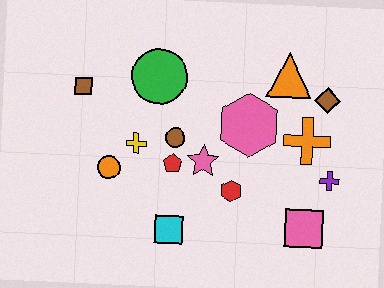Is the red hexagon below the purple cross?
Yes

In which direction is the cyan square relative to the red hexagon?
The cyan square is to the left of the red hexagon.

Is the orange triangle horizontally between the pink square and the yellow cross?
Yes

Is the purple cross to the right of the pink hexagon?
Yes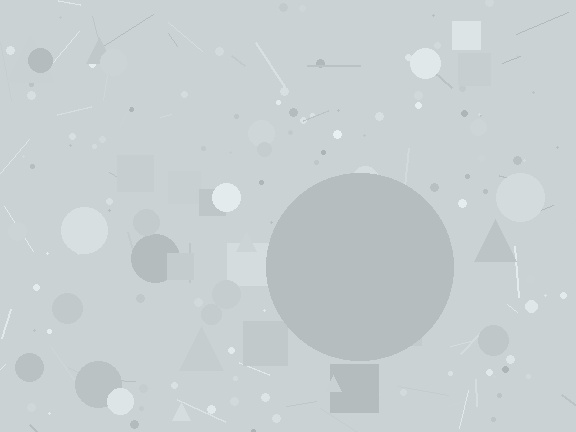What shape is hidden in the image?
A circle is hidden in the image.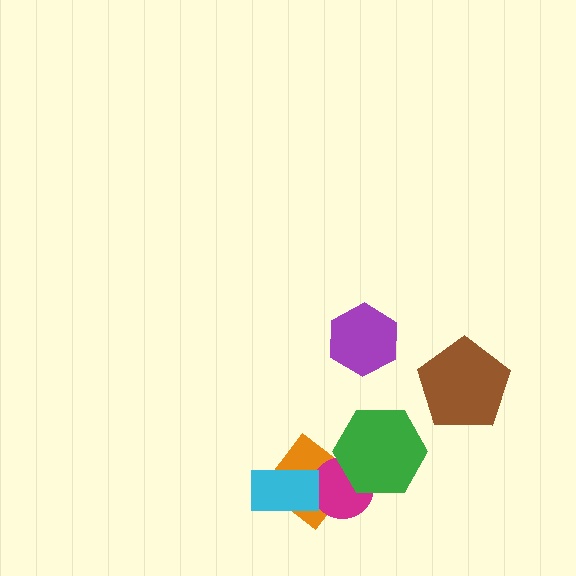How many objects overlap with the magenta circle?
3 objects overlap with the magenta circle.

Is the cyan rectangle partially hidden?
No, no other shape covers it.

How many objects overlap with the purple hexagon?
0 objects overlap with the purple hexagon.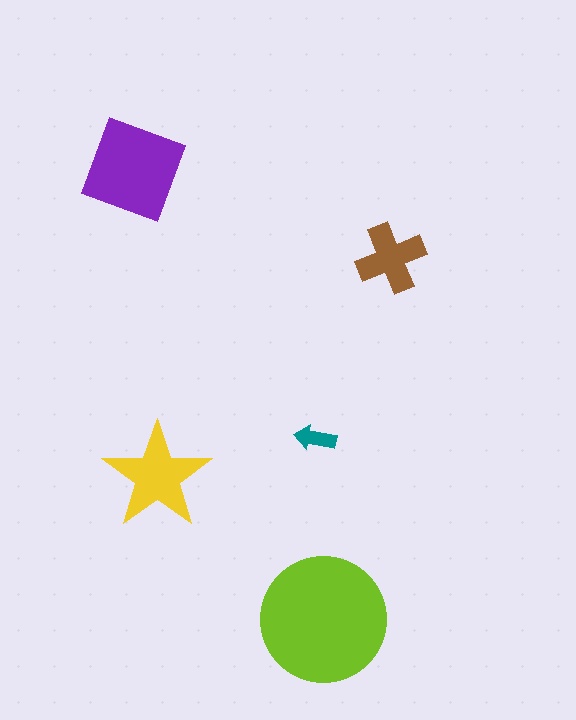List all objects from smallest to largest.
The teal arrow, the brown cross, the yellow star, the purple square, the lime circle.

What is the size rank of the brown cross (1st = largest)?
4th.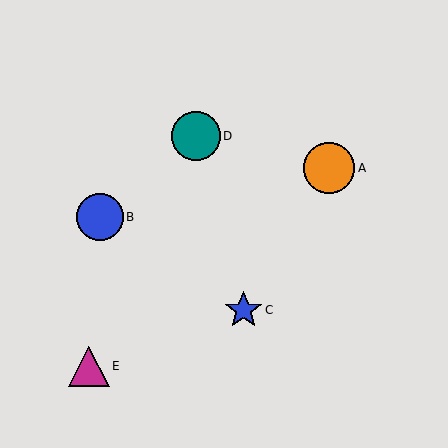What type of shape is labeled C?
Shape C is a blue star.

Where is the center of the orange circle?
The center of the orange circle is at (329, 168).